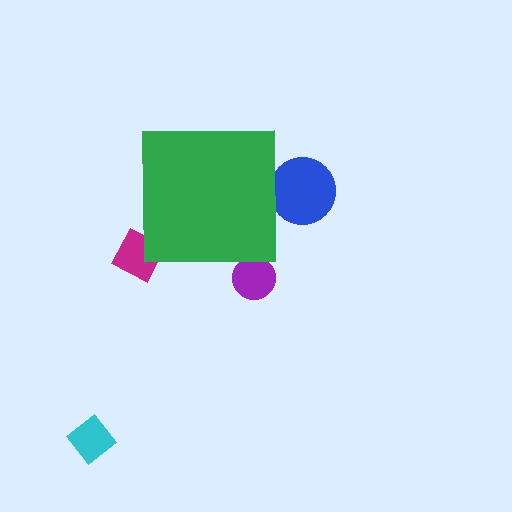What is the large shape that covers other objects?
A green square.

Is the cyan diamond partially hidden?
No, the cyan diamond is fully visible.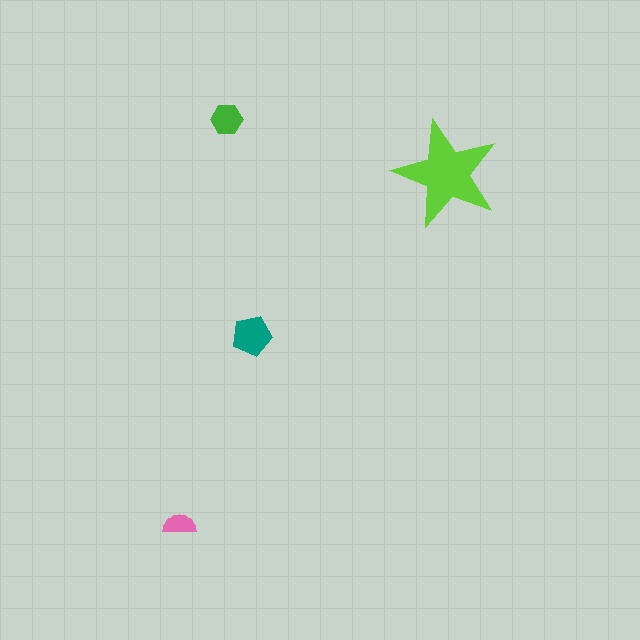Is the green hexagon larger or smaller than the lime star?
Smaller.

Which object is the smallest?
The pink semicircle.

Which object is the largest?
The lime star.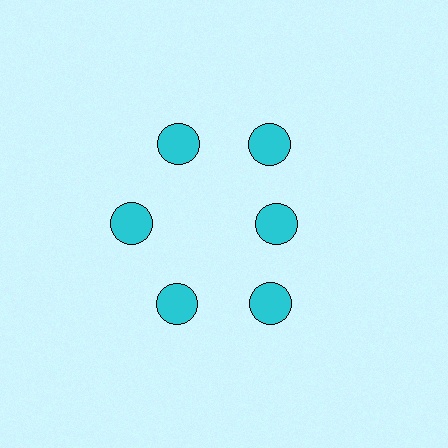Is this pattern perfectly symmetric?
No. The 6 cyan circles are arranged in a ring, but one element near the 3 o'clock position is pulled inward toward the center, breaking the 6-fold rotational symmetry.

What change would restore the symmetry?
The symmetry would be restored by moving it outward, back onto the ring so that all 6 circles sit at equal angles and equal distance from the center.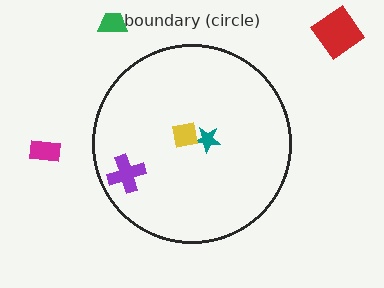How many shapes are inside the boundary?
3 inside, 3 outside.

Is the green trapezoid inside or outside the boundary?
Outside.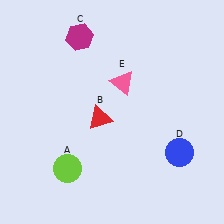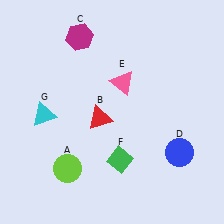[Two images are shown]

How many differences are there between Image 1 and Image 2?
There are 2 differences between the two images.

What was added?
A green diamond (F), a cyan triangle (G) were added in Image 2.